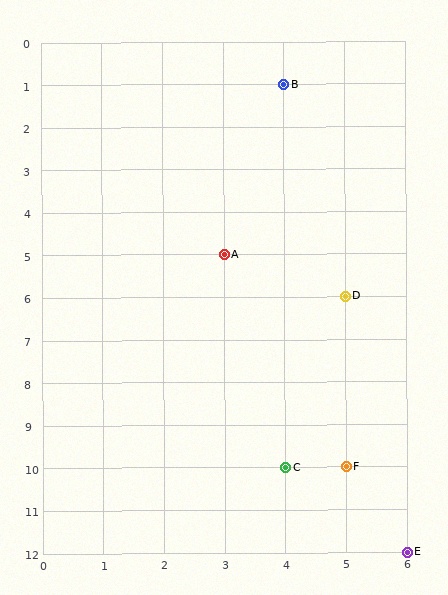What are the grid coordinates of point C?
Point C is at grid coordinates (4, 10).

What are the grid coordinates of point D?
Point D is at grid coordinates (5, 6).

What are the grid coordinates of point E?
Point E is at grid coordinates (6, 12).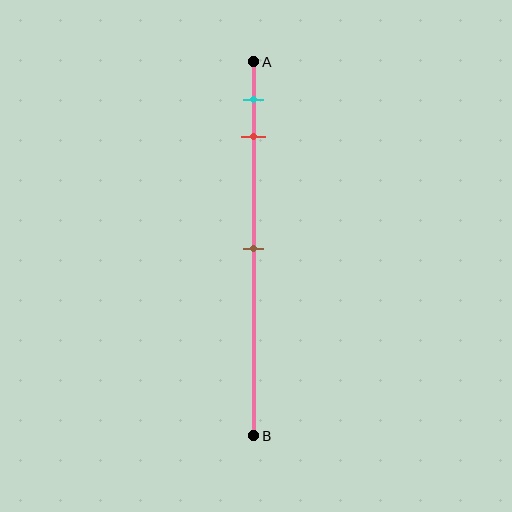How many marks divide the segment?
There are 3 marks dividing the segment.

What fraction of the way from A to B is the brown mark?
The brown mark is approximately 50% (0.5) of the way from A to B.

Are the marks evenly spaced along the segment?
No, the marks are not evenly spaced.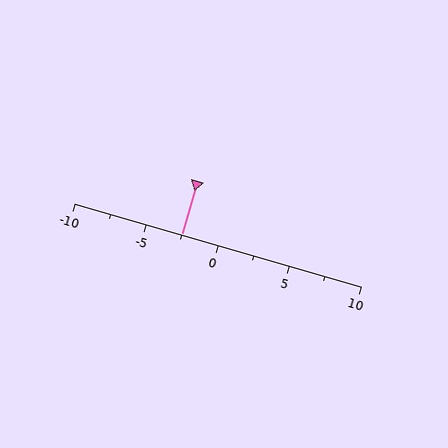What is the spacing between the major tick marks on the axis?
The major ticks are spaced 5 apart.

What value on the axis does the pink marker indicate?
The marker indicates approximately -2.5.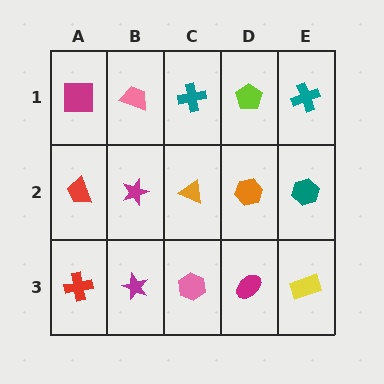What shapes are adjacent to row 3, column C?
An orange triangle (row 2, column C), a magenta star (row 3, column B), a magenta ellipse (row 3, column D).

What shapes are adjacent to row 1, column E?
A teal hexagon (row 2, column E), a lime pentagon (row 1, column D).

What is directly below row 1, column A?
A red trapezoid.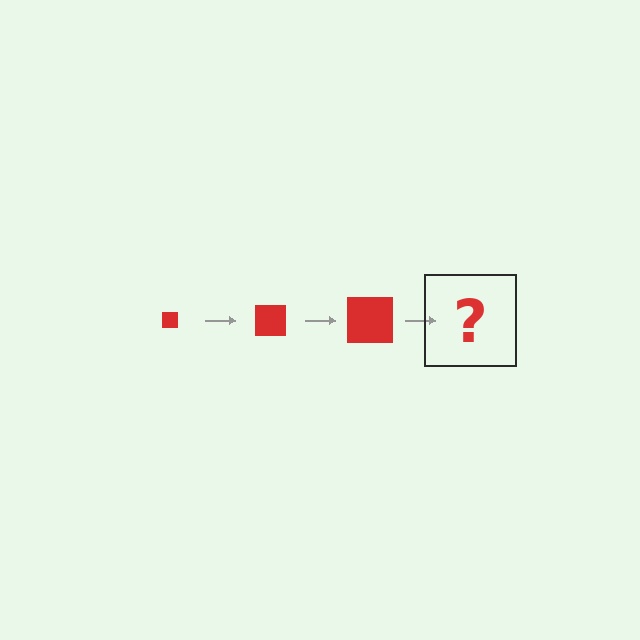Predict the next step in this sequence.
The next step is a red square, larger than the previous one.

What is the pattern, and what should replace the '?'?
The pattern is that the square gets progressively larger each step. The '?' should be a red square, larger than the previous one.